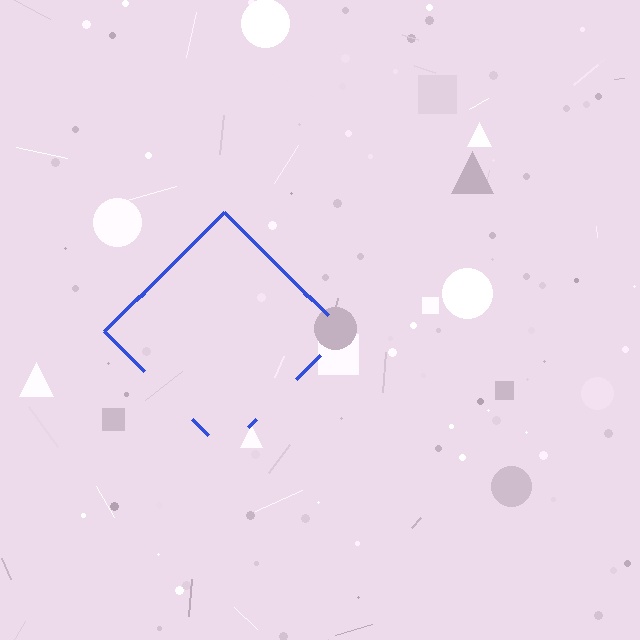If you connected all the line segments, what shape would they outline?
They would outline a diamond.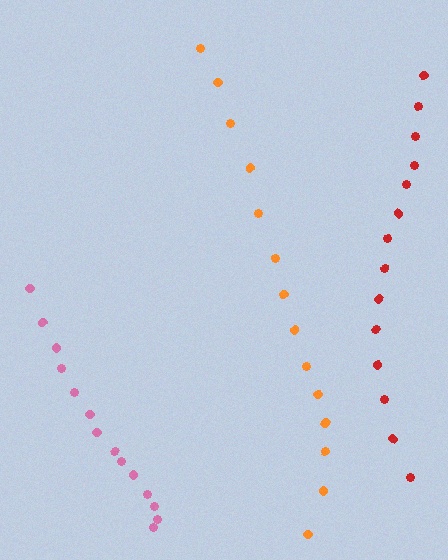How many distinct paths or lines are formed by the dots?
There are 3 distinct paths.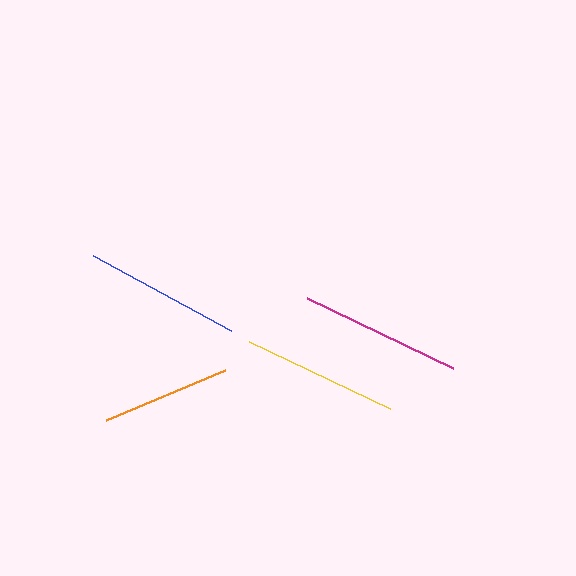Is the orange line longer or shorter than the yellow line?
The yellow line is longer than the orange line.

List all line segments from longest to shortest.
From longest to shortest: magenta, blue, yellow, orange.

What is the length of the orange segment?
The orange segment is approximately 129 pixels long.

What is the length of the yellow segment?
The yellow segment is approximately 156 pixels long.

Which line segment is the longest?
The magenta line is the longest at approximately 162 pixels.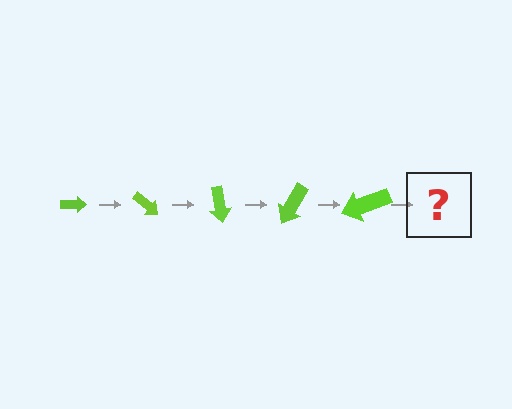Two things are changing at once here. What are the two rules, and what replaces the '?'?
The two rules are that the arrow grows larger each step and it rotates 40 degrees each step. The '?' should be an arrow, larger than the previous one and rotated 200 degrees from the start.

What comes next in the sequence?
The next element should be an arrow, larger than the previous one and rotated 200 degrees from the start.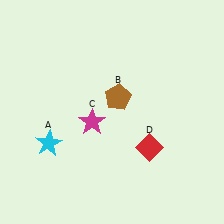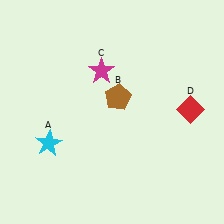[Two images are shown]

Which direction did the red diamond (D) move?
The red diamond (D) moved right.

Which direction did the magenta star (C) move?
The magenta star (C) moved up.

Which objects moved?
The objects that moved are: the magenta star (C), the red diamond (D).